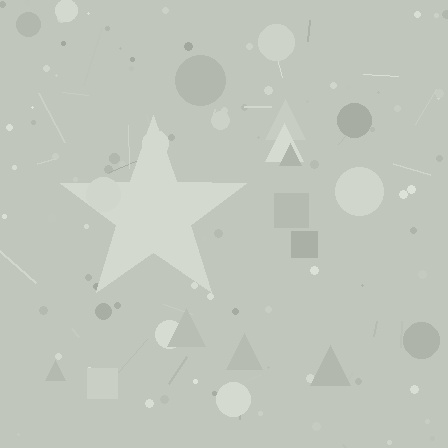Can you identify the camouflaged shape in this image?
The camouflaged shape is a star.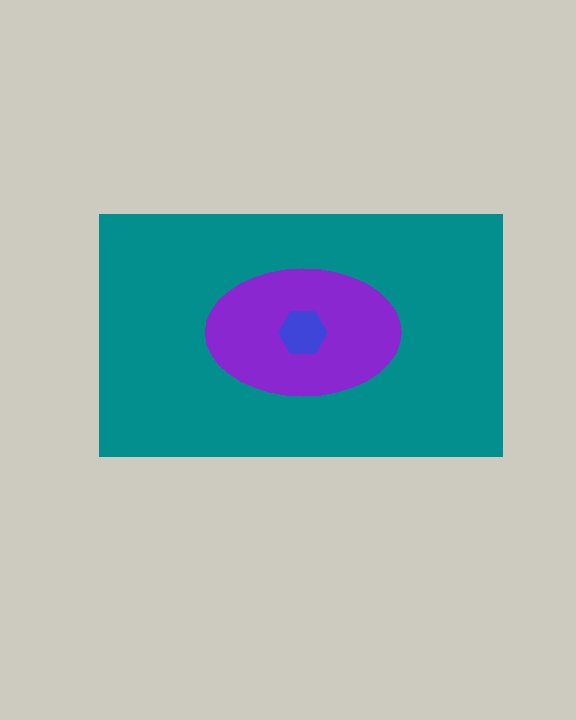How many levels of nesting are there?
3.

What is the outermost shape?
The teal rectangle.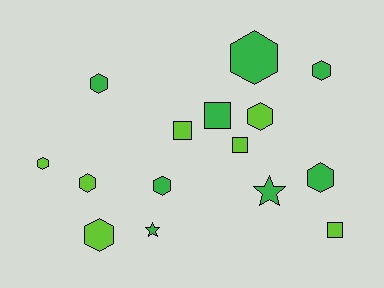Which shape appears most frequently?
Hexagon, with 9 objects.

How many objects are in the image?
There are 15 objects.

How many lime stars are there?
There are no lime stars.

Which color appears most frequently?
Green, with 8 objects.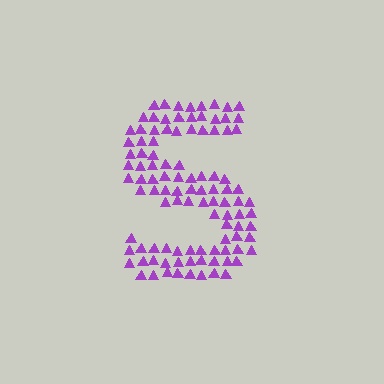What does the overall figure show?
The overall figure shows the letter S.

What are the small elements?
The small elements are triangles.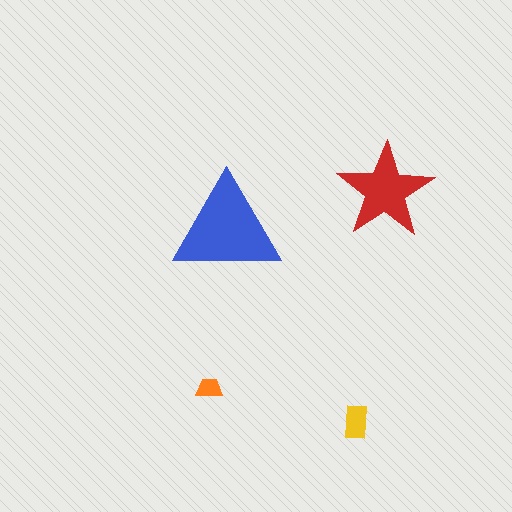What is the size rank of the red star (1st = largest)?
2nd.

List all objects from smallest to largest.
The orange trapezoid, the yellow rectangle, the red star, the blue triangle.